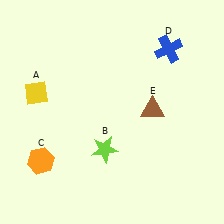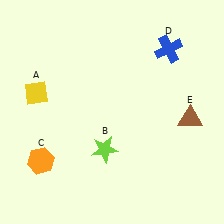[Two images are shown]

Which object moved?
The brown triangle (E) moved right.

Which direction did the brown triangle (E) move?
The brown triangle (E) moved right.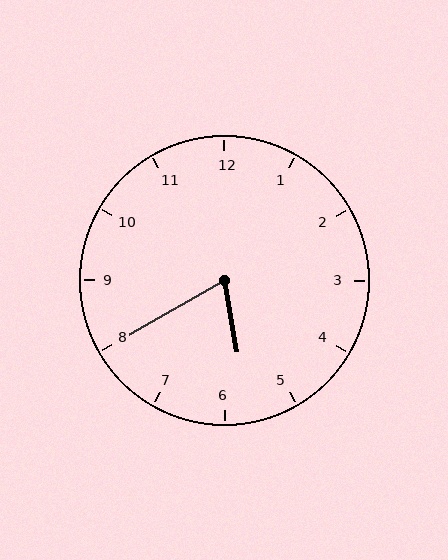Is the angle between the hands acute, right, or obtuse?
It is acute.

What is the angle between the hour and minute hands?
Approximately 70 degrees.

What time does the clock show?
5:40.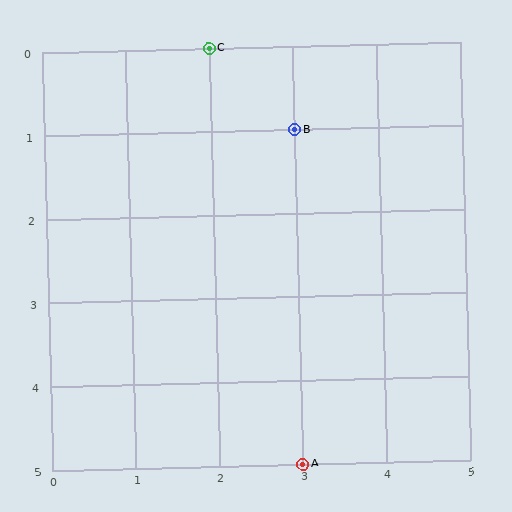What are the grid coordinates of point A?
Point A is at grid coordinates (3, 5).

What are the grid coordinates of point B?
Point B is at grid coordinates (3, 1).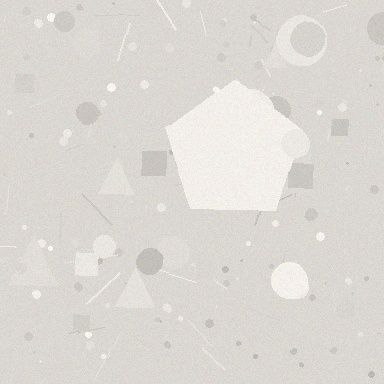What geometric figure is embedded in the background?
A pentagon is embedded in the background.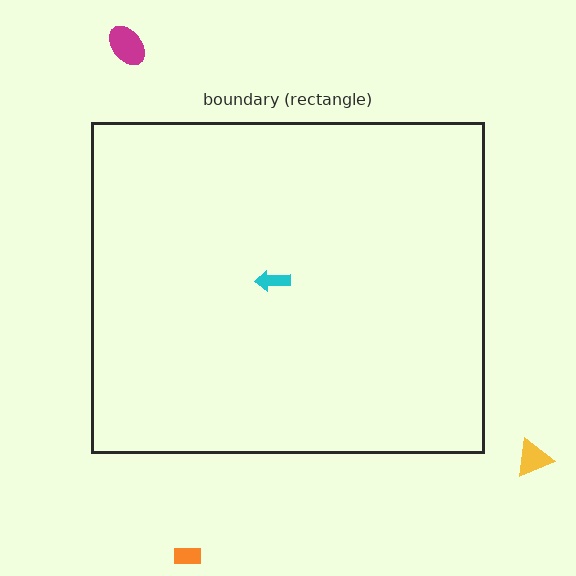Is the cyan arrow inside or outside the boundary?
Inside.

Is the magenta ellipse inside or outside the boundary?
Outside.